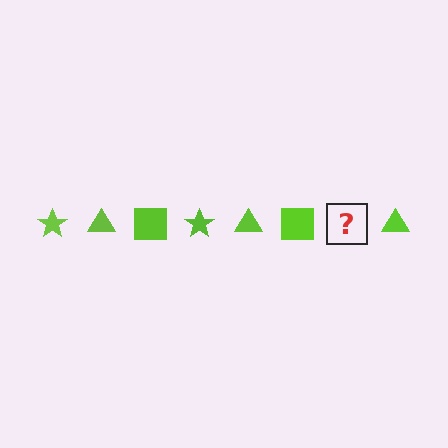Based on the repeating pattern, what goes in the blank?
The blank should be a lime star.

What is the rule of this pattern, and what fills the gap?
The rule is that the pattern cycles through star, triangle, square shapes in lime. The gap should be filled with a lime star.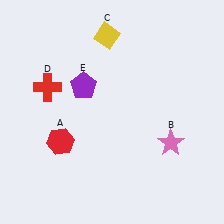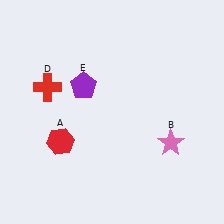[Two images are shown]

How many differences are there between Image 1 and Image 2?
There is 1 difference between the two images.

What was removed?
The yellow diamond (C) was removed in Image 2.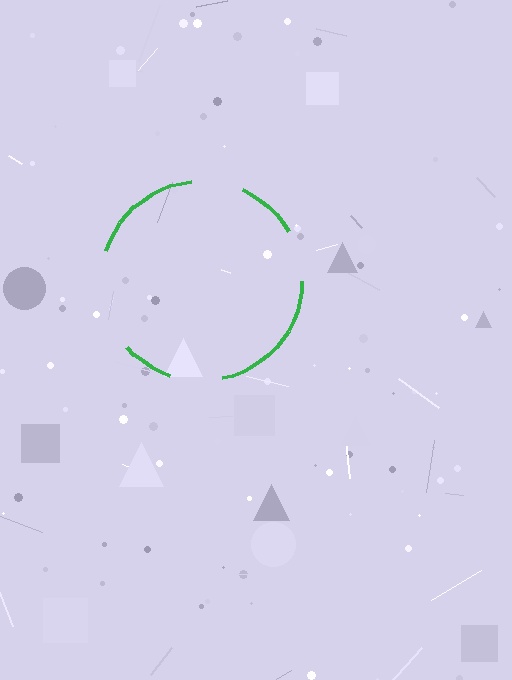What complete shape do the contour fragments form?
The contour fragments form a circle.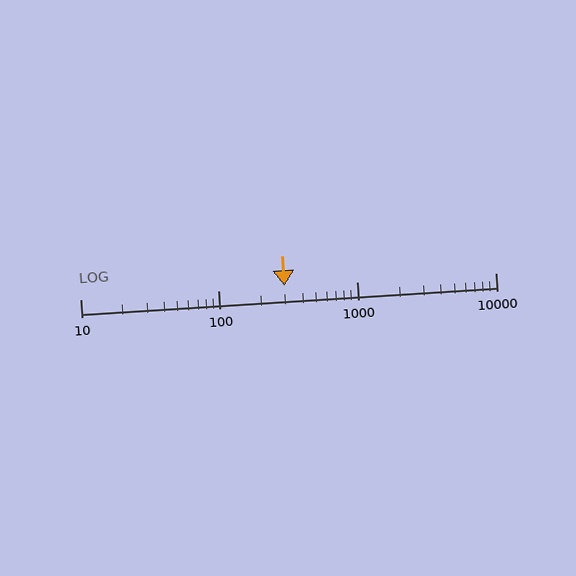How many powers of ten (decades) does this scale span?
The scale spans 3 decades, from 10 to 10000.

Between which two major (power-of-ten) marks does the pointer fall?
The pointer is between 100 and 1000.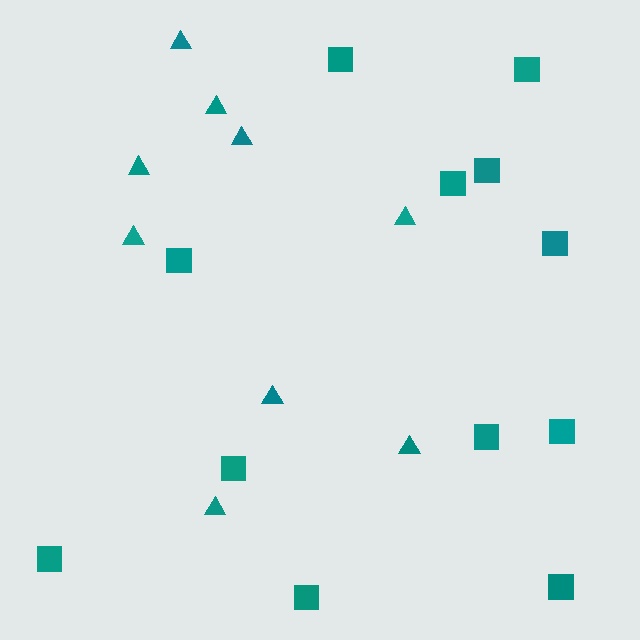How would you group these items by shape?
There are 2 groups: one group of triangles (9) and one group of squares (12).